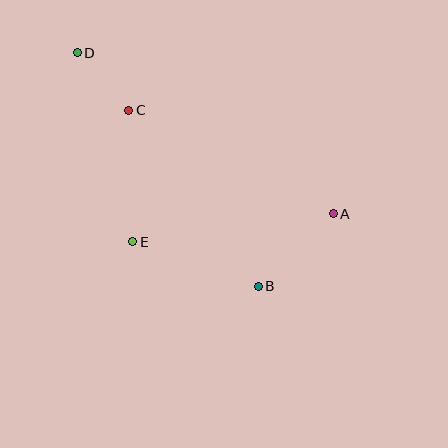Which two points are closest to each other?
Points C and D are closest to each other.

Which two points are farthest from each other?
Points A and D are farthest from each other.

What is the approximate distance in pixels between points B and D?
The distance between B and D is approximately 296 pixels.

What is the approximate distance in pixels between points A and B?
The distance between A and B is approximately 104 pixels.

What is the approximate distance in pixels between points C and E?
The distance between C and E is approximately 132 pixels.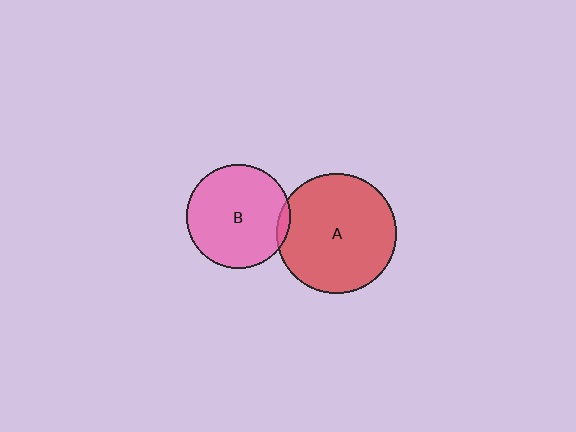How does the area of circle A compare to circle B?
Approximately 1.3 times.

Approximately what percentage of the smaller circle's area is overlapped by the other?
Approximately 5%.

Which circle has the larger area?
Circle A (red).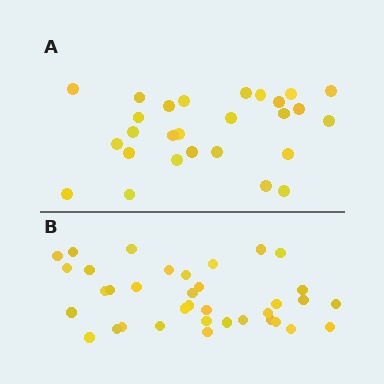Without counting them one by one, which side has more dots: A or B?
Region B (the bottom region) has more dots.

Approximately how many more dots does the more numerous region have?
Region B has roughly 8 or so more dots than region A.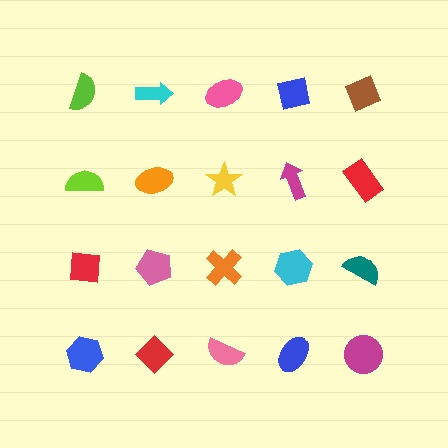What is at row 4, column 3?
A pink semicircle.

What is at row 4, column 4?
A blue ellipse.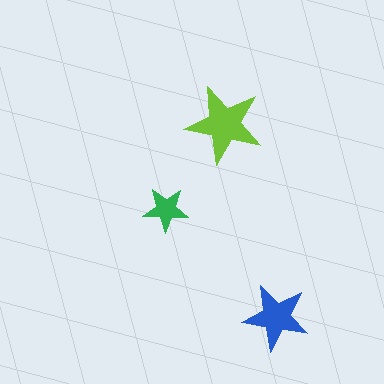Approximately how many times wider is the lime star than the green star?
About 1.5 times wider.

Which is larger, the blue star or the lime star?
The lime one.